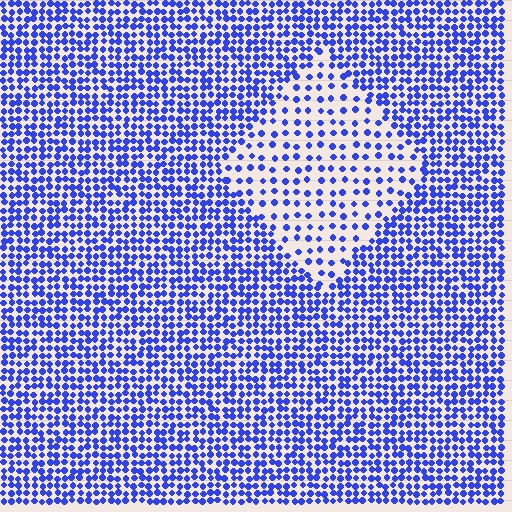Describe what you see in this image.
The image contains small blue elements arranged at two different densities. A diamond-shaped region is visible where the elements are less densely packed than the surrounding area.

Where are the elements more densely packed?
The elements are more densely packed outside the diamond boundary.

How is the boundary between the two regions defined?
The boundary is defined by a change in element density (approximately 2.3x ratio). All elements are the same color, size, and shape.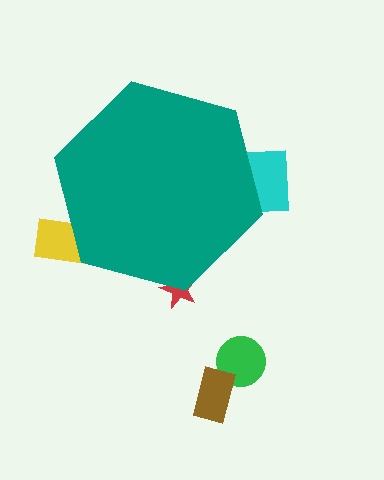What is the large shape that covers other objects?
A teal hexagon.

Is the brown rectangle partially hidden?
No, the brown rectangle is fully visible.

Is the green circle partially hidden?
No, the green circle is fully visible.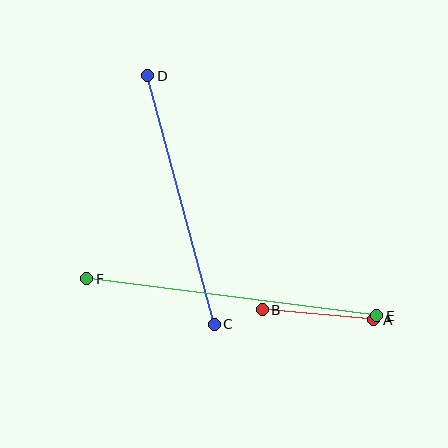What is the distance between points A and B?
The distance is approximately 112 pixels.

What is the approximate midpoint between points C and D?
The midpoint is at approximately (181, 200) pixels.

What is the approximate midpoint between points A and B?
The midpoint is at approximately (318, 315) pixels.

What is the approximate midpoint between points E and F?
The midpoint is at approximately (232, 297) pixels.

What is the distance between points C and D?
The distance is approximately 257 pixels.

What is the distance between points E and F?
The distance is approximately 292 pixels.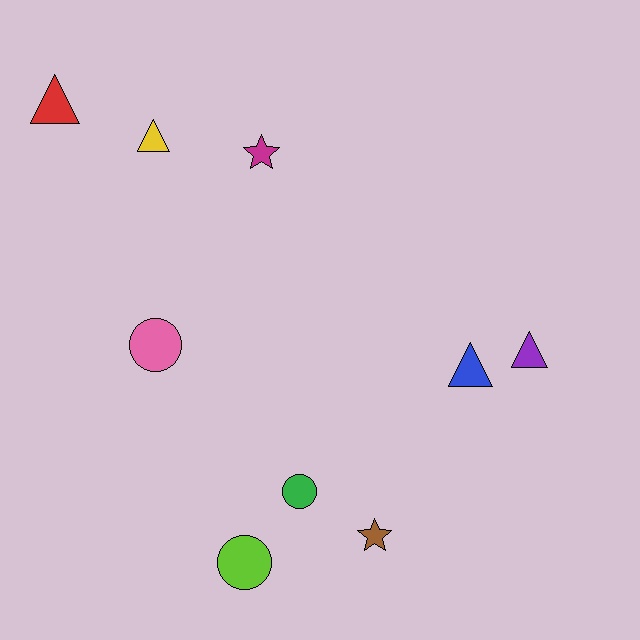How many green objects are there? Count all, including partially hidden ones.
There is 1 green object.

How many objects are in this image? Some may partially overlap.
There are 9 objects.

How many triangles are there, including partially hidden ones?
There are 4 triangles.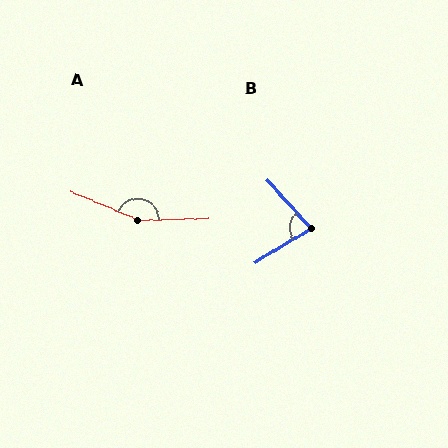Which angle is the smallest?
B, at approximately 78 degrees.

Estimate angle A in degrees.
Approximately 156 degrees.